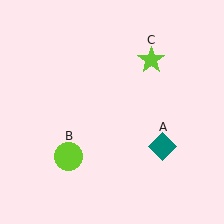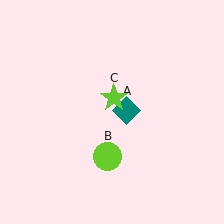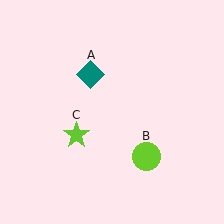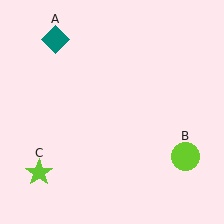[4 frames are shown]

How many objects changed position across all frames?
3 objects changed position: teal diamond (object A), lime circle (object B), lime star (object C).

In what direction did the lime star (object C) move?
The lime star (object C) moved down and to the left.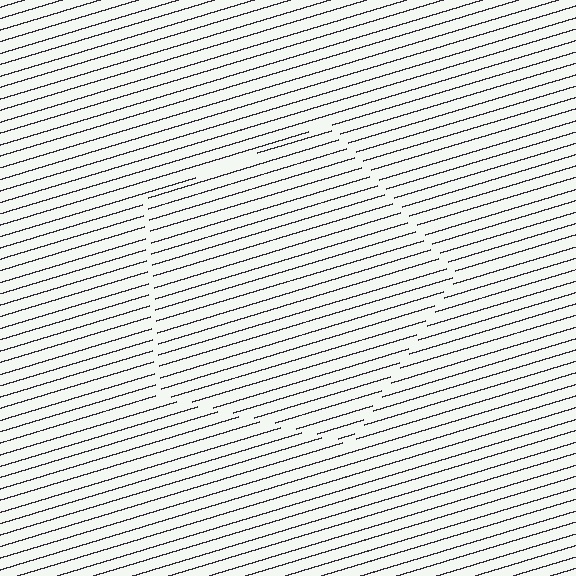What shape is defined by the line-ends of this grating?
An illusory pentagon. The interior of the shape contains the same grating, shifted by half a period — the contour is defined by the phase discontinuity where line-ends from the inner and outer gratings abut.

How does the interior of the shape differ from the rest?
The interior of the shape contains the same grating, shifted by half a period — the contour is defined by the phase discontinuity where line-ends from the inner and outer gratings abut.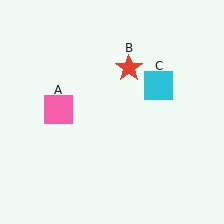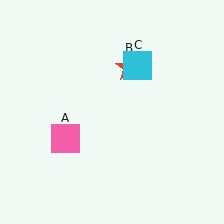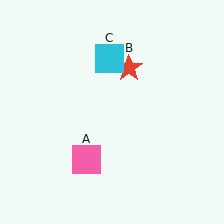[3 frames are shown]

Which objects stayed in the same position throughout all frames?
Red star (object B) remained stationary.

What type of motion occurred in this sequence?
The pink square (object A), cyan square (object C) rotated counterclockwise around the center of the scene.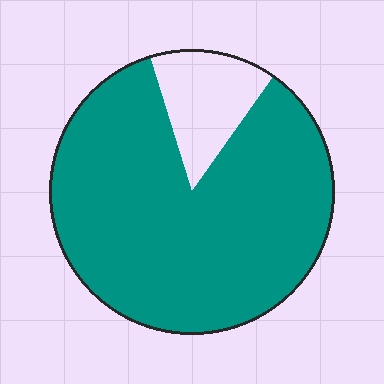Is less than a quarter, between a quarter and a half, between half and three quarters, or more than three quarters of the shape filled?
More than three quarters.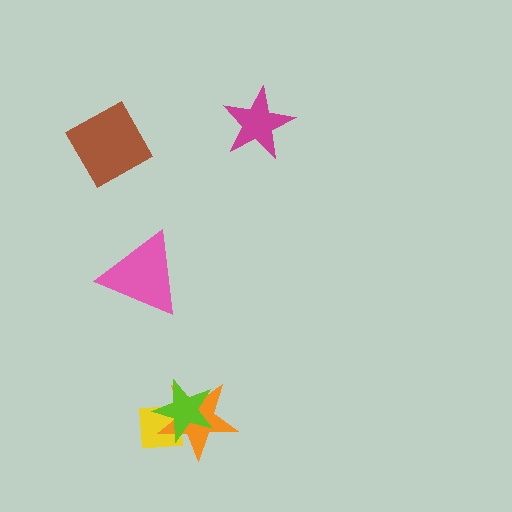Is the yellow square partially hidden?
Yes, it is partially covered by another shape.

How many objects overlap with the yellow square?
2 objects overlap with the yellow square.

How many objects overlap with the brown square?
0 objects overlap with the brown square.